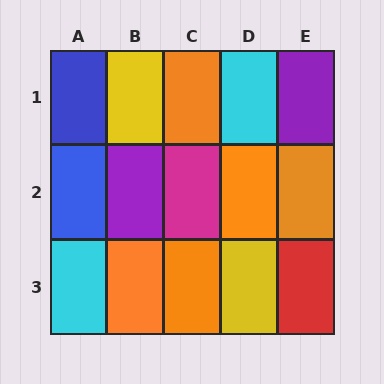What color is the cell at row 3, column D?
Yellow.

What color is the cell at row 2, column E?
Orange.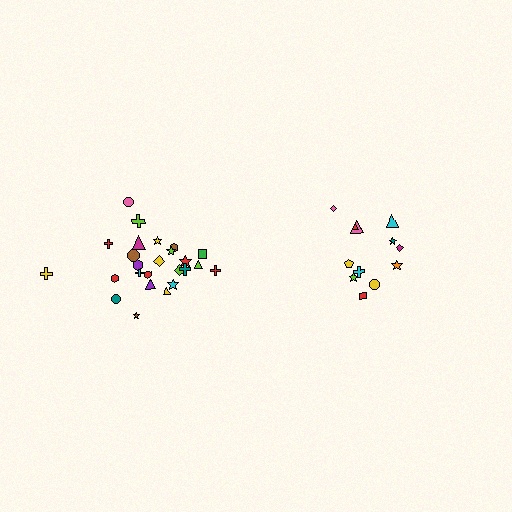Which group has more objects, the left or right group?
The left group.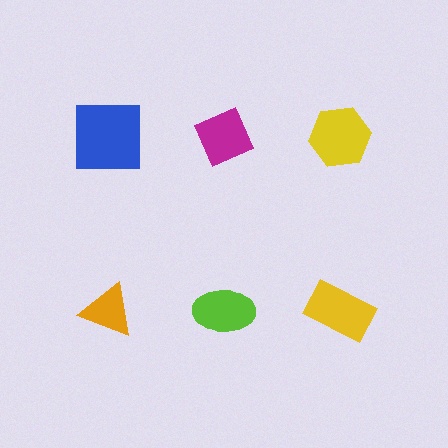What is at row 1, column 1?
A blue square.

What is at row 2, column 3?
A yellow rectangle.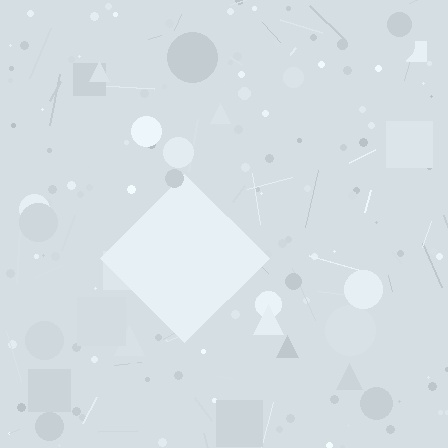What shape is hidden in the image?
A diamond is hidden in the image.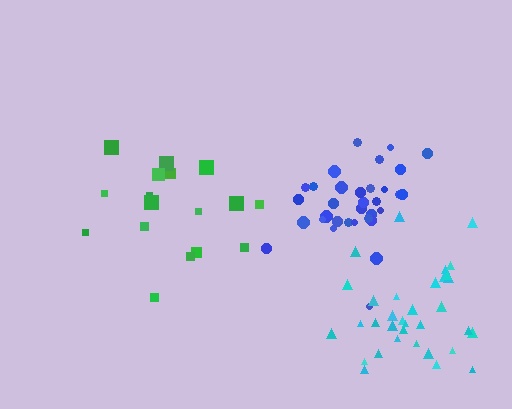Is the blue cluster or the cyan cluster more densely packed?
Blue.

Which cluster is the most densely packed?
Blue.